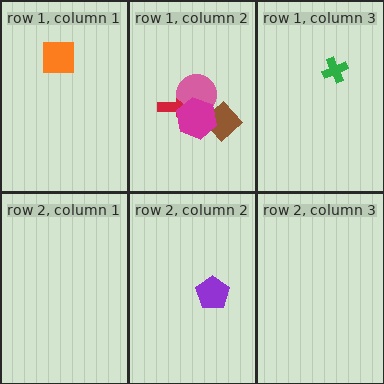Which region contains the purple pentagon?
The row 2, column 2 region.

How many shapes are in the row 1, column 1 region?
1.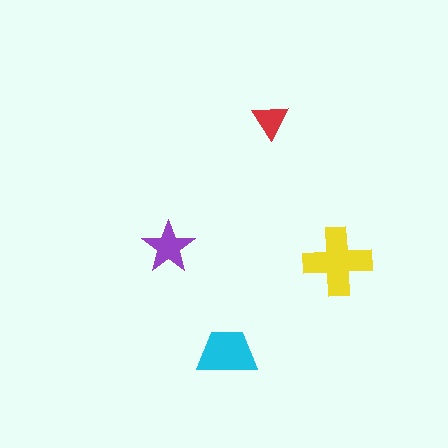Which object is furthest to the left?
The purple star is leftmost.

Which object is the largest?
The yellow cross.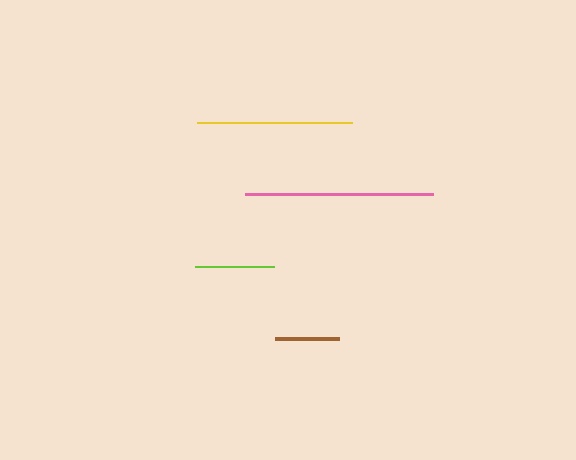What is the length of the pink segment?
The pink segment is approximately 188 pixels long.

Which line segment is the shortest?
The brown line is the shortest at approximately 64 pixels.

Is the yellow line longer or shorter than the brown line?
The yellow line is longer than the brown line.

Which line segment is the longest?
The pink line is the longest at approximately 188 pixels.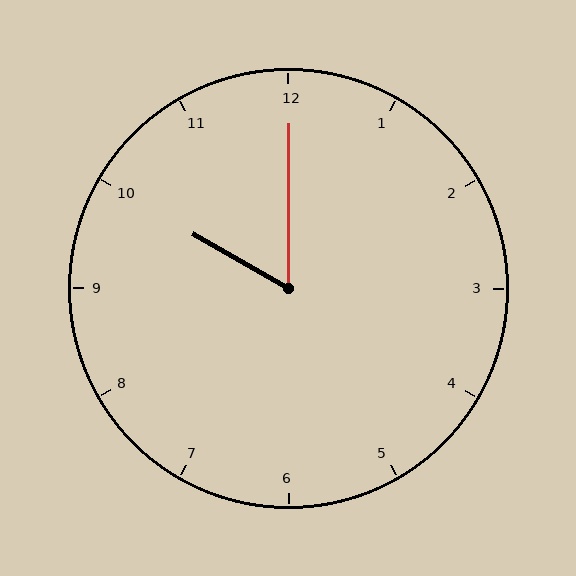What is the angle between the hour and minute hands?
Approximately 60 degrees.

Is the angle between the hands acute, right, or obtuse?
It is acute.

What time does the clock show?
10:00.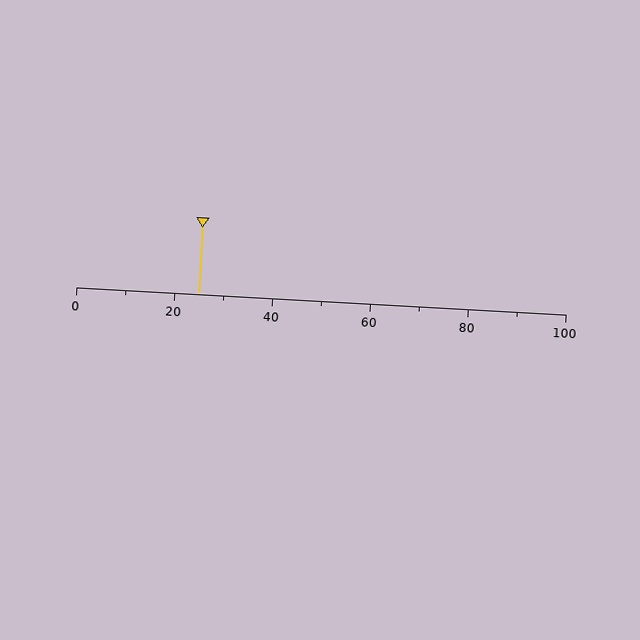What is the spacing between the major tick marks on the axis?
The major ticks are spaced 20 apart.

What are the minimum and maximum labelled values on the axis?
The axis runs from 0 to 100.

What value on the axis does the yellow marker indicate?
The marker indicates approximately 25.